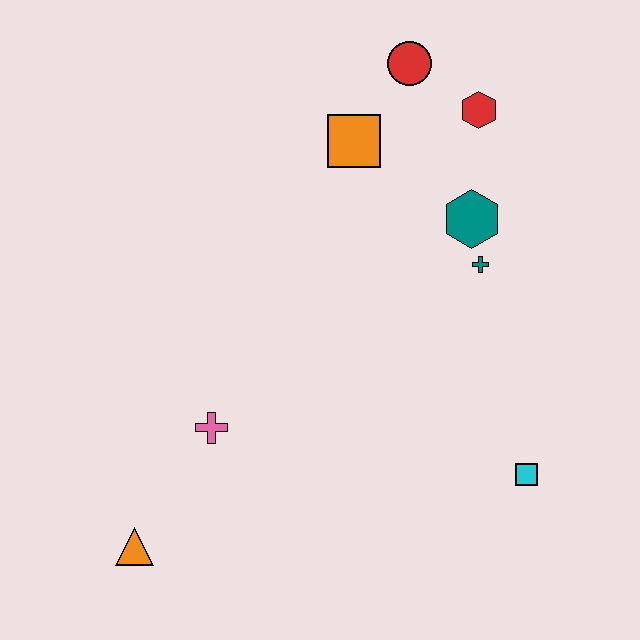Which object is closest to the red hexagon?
The red circle is closest to the red hexagon.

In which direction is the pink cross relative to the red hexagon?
The pink cross is below the red hexagon.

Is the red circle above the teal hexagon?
Yes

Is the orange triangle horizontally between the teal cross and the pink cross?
No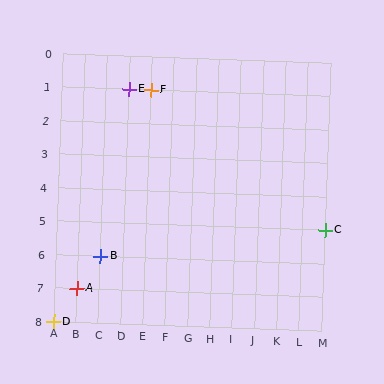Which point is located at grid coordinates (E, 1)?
Point F is at (E, 1).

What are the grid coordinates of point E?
Point E is at grid coordinates (D, 1).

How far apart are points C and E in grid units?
Points C and E are 9 columns and 4 rows apart (about 9.8 grid units diagonally).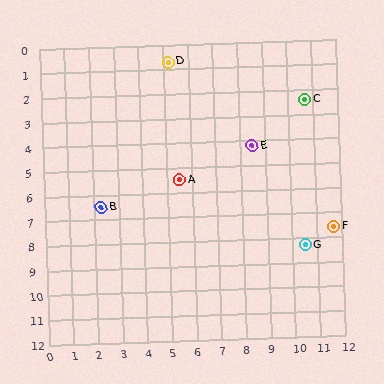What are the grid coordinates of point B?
Point B is at approximately (2.3, 6.5).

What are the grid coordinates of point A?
Point A is at approximately (5.5, 5.5).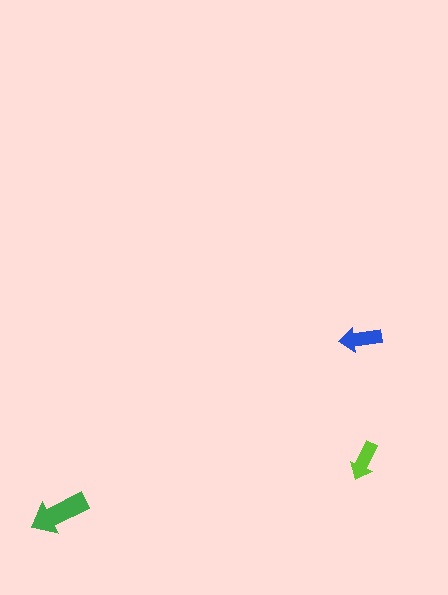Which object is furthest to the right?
The lime arrow is rightmost.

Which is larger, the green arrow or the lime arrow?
The green one.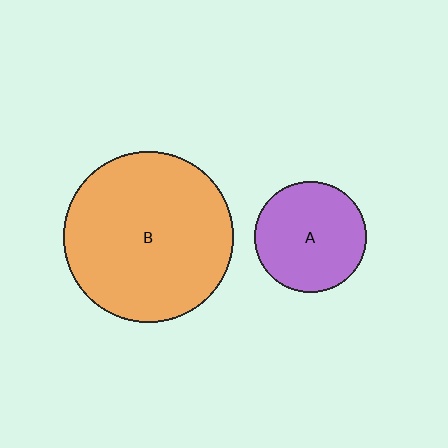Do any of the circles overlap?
No, none of the circles overlap.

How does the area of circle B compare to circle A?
Approximately 2.3 times.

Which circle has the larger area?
Circle B (orange).